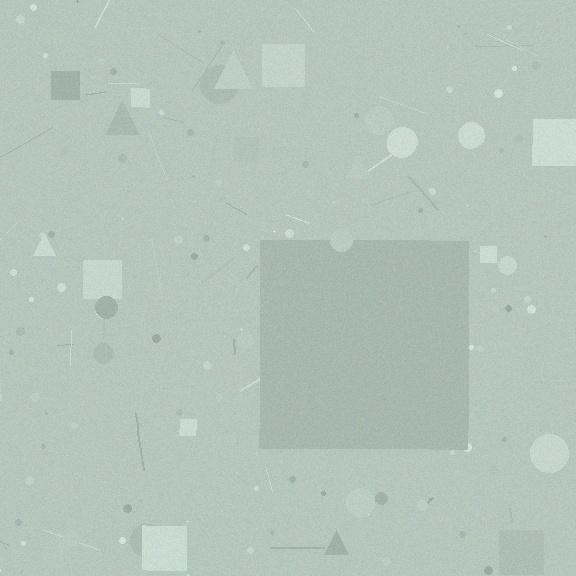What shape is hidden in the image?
A square is hidden in the image.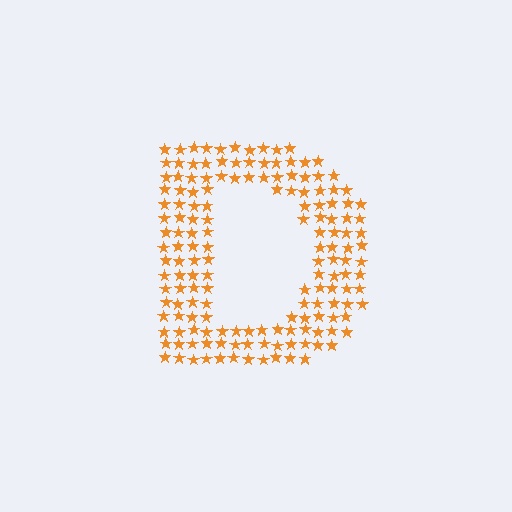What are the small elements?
The small elements are stars.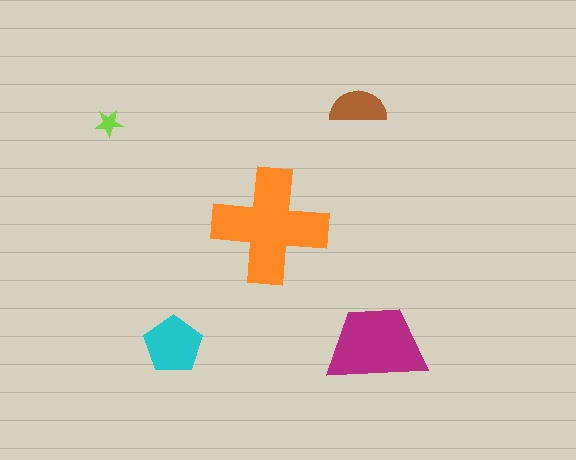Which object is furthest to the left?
The lime star is leftmost.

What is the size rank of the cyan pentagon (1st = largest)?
3rd.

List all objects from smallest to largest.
The lime star, the brown semicircle, the cyan pentagon, the magenta trapezoid, the orange cross.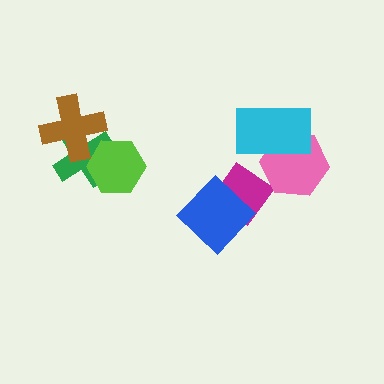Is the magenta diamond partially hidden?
Yes, it is partially covered by another shape.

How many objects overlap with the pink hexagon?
2 objects overlap with the pink hexagon.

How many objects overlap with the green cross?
2 objects overlap with the green cross.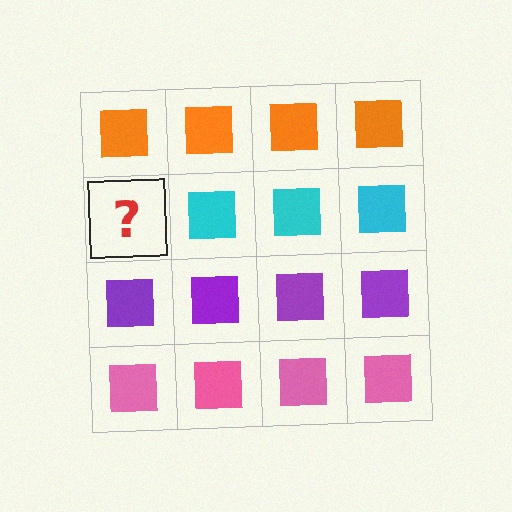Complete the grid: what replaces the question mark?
The question mark should be replaced with a cyan square.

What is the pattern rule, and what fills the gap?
The rule is that each row has a consistent color. The gap should be filled with a cyan square.